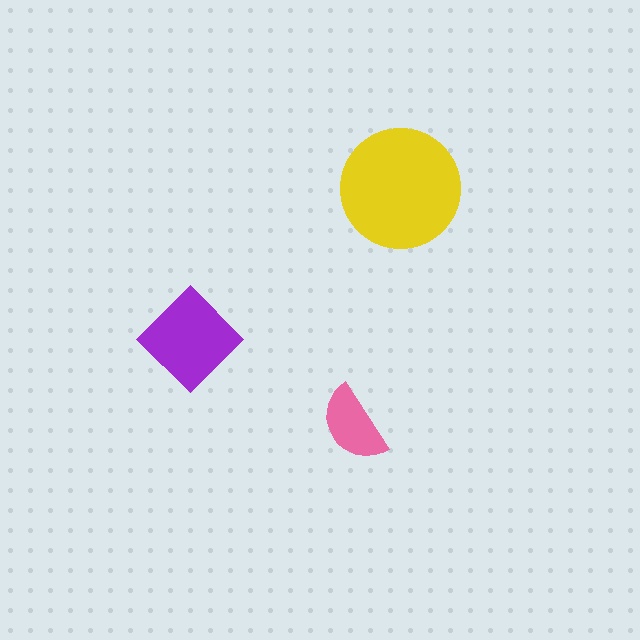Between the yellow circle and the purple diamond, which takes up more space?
The yellow circle.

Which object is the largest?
The yellow circle.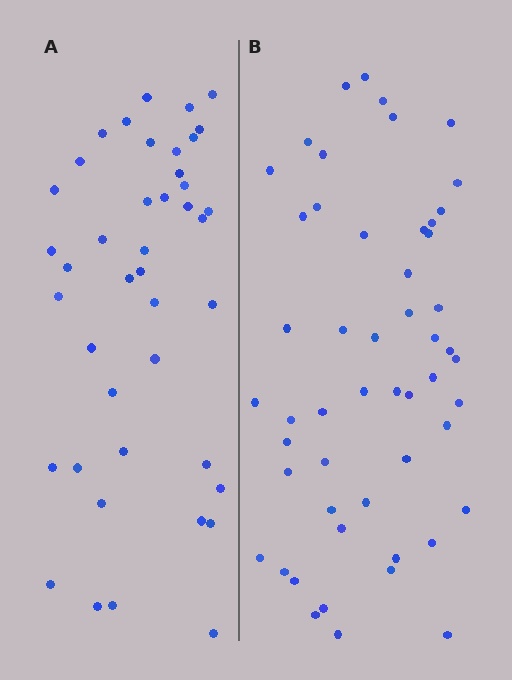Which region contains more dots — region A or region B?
Region B (the right region) has more dots.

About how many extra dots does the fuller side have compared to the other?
Region B has roughly 10 or so more dots than region A.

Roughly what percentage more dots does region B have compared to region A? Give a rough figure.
About 25% more.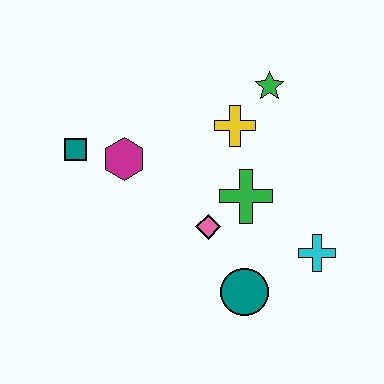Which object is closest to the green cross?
The pink diamond is closest to the green cross.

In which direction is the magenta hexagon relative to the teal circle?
The magenta hexagon is above the teal circle.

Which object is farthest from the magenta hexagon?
The cyan cross is farthest from the magenta hexagon.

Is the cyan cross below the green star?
Yes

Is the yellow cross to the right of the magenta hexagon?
Yes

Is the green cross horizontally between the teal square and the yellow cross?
No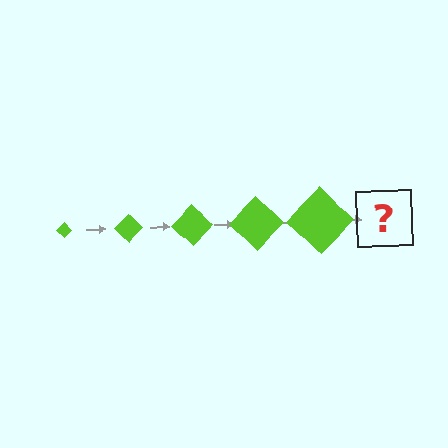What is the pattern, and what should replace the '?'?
The pattern is that the diamond gets progressively larger each step. The '?' should be a lime diamond, larger than the previous one.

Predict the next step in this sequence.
The next step is a lime diamond, larger than the previous one.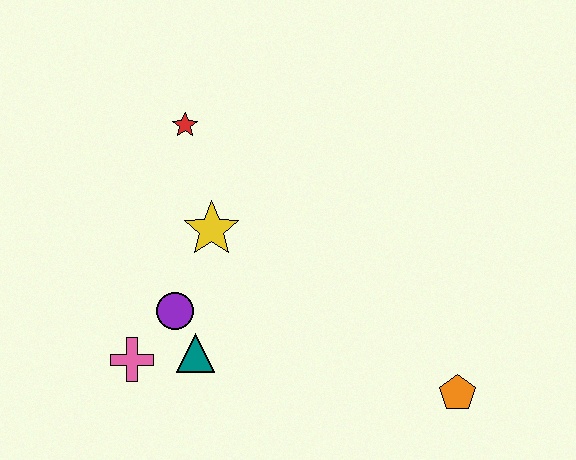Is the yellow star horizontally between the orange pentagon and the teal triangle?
Yes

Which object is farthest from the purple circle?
The orange pentagon is farthest from the purple circle.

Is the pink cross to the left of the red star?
Yes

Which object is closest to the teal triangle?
The purple circle is closest to the teal triangle.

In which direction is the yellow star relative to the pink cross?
The yellow star is above the pink cross.